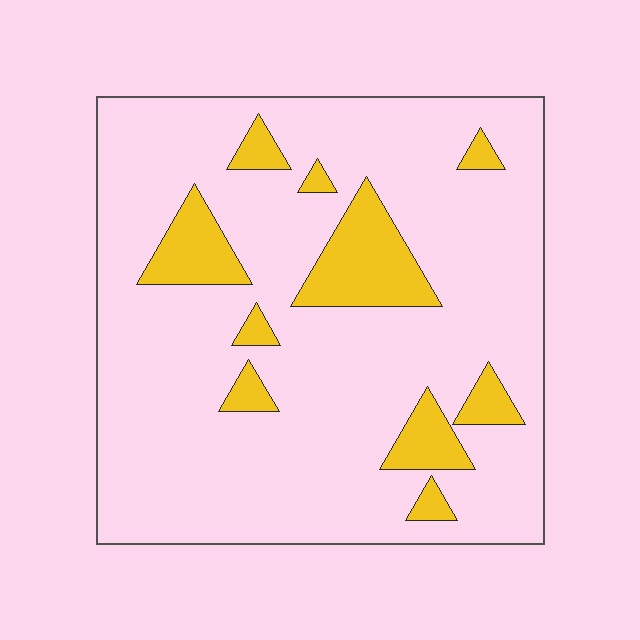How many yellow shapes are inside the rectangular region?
10.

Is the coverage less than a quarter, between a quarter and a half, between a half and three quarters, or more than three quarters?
Less than a quarter.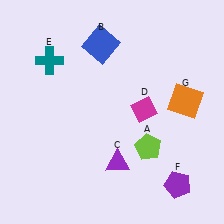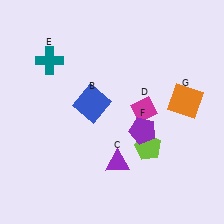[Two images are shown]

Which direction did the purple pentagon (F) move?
The purple pentagon (F) moved up.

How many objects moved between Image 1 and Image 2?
2 objects moved between the two images.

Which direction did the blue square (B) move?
The blue square (B) moved down.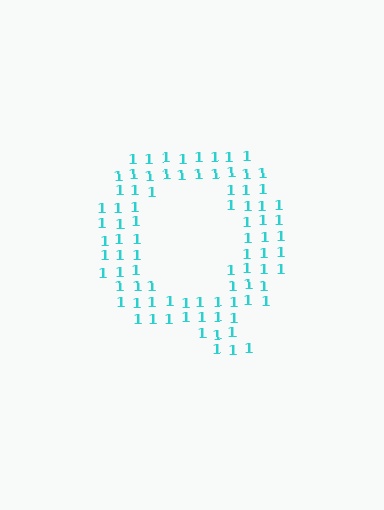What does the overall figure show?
The overall figure shows the letter Q.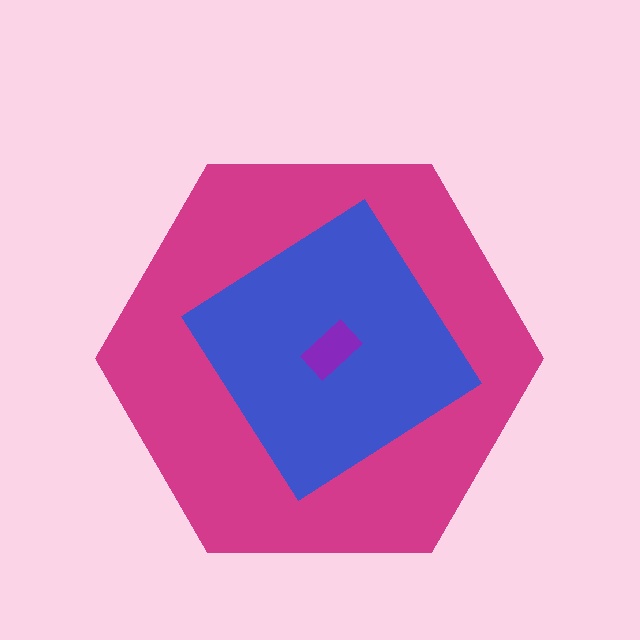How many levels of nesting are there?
3.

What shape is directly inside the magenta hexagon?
The blue diamond.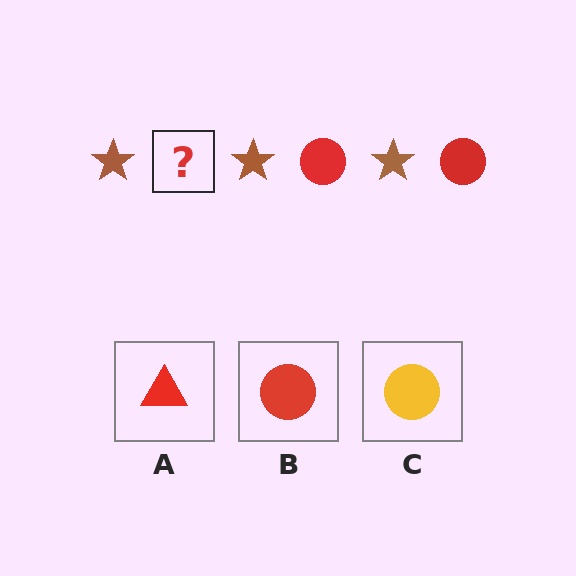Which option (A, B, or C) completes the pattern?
B.